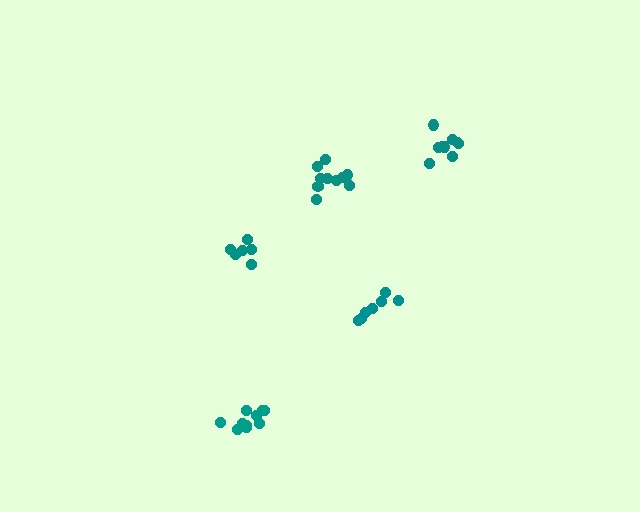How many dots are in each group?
Group 1: 9 dots, Group 2: 11 dots, Group 3: 10 dots, Group 4: 6 dots, Group 5: 7 dots (43 total).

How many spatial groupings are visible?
There are 5 spatial groupings.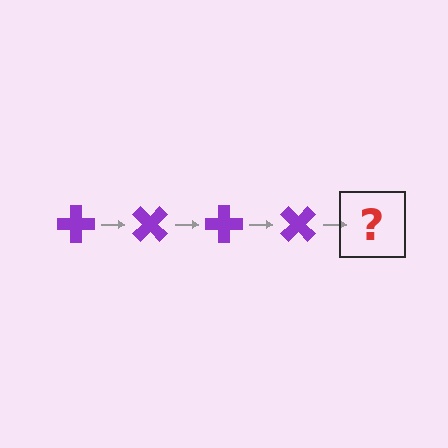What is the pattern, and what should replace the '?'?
The pattern is that the cross rotates 45 degrees each step. The '?' should be a purple cross rotated 180 degrees.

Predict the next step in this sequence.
The next step is a purple cross rotated 180 degrees.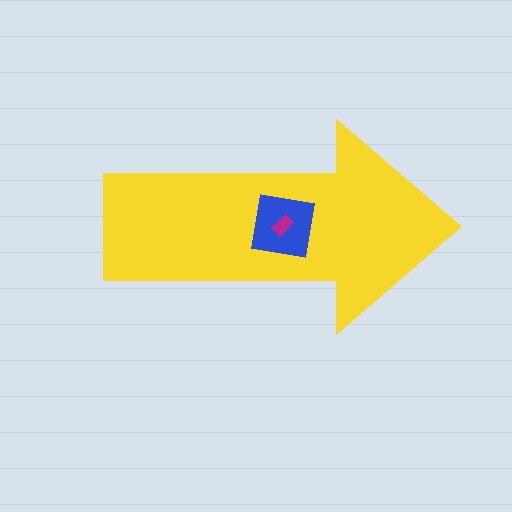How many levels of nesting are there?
3.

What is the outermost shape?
The yellow arrow.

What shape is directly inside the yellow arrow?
The blue square.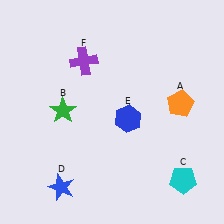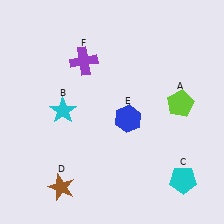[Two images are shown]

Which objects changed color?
A changed from orange to lime. B changed from green to cyan. D changed from blue to brown.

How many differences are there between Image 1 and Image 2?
There are 3 differences between the two images.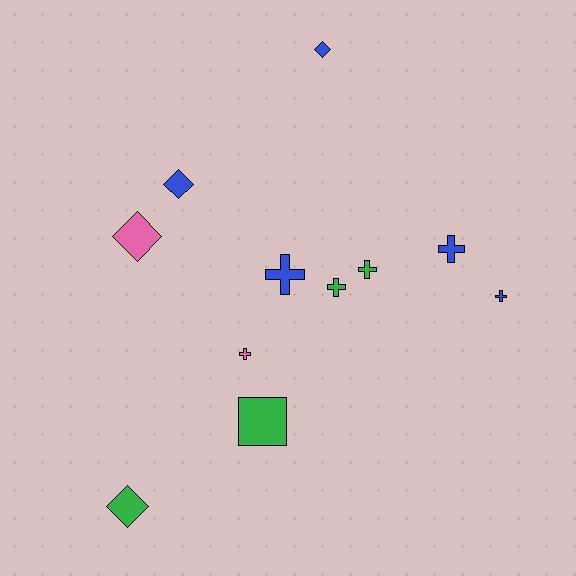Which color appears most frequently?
Blue, with 5 objects.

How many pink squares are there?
There are no pink squares.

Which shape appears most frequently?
Cross, with 6 objects.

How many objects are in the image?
There are 11 objects.